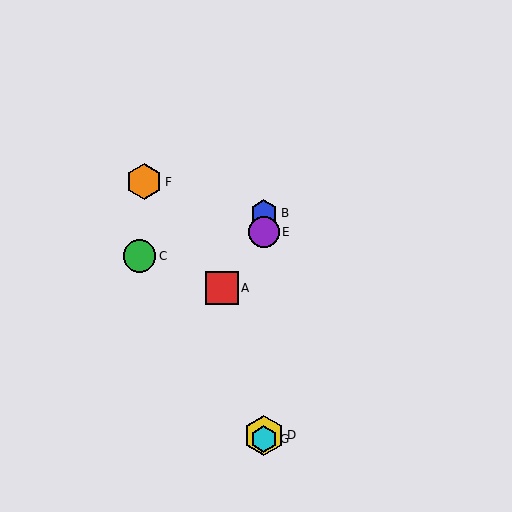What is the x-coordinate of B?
Object B is at x≈264.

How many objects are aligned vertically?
4 objects (B, D, E, G) are aligned vertically.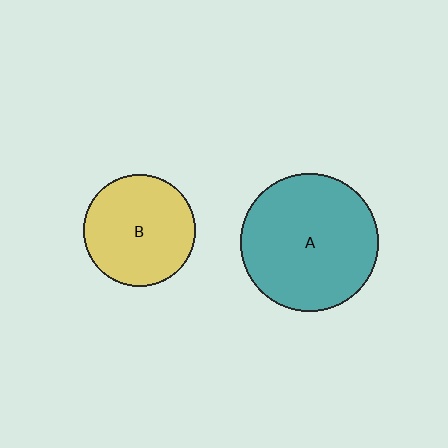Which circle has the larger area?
Circle A (teal).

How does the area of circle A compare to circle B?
Approximately 1.5 times.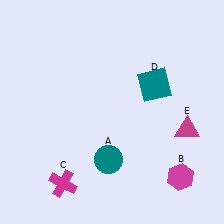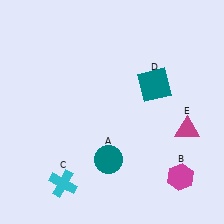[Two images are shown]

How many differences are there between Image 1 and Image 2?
There is 1 difference between the two images.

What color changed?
The cross (C) changed from magenta in Image 1 to cyan in Image 2.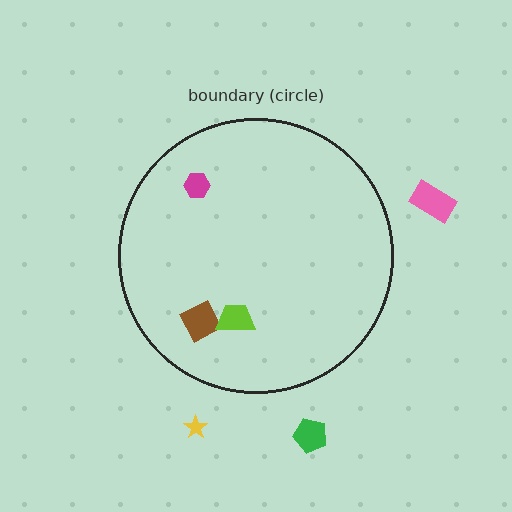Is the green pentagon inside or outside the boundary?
Outside.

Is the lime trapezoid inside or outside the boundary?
Inside.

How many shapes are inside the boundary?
3 inside, 3 outside.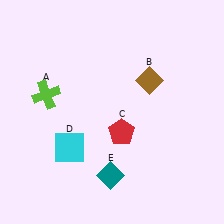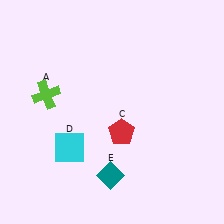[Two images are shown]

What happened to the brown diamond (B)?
The brown diamond (B) was removed in Image 2. It was in the top-right area of Image 1.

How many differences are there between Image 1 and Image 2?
There is 1 difference between the two images.